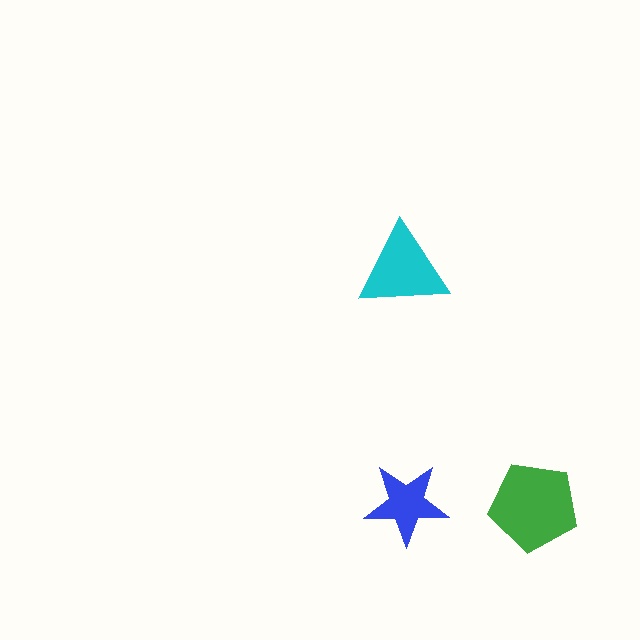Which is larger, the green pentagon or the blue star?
The green pentagon.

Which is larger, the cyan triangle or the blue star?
The cyan triangle.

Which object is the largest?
The green pentagon.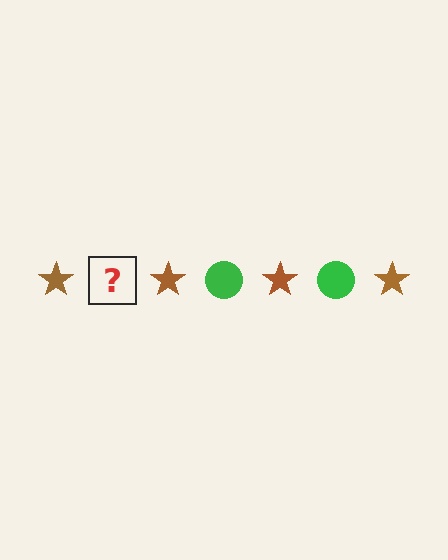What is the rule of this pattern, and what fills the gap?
The rule is that the pattern alternates between brown star and green circle. The gap should be filled with a green circle.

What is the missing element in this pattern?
The missing element is a green circle.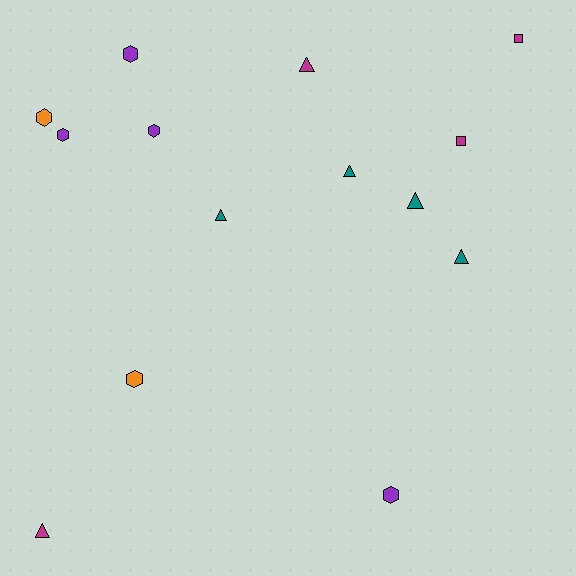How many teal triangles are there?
There are 4 teal triangles.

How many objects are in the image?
There are 14 objects.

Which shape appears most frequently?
Triangle, with 6 objects.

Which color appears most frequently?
Purple, with 4 objects.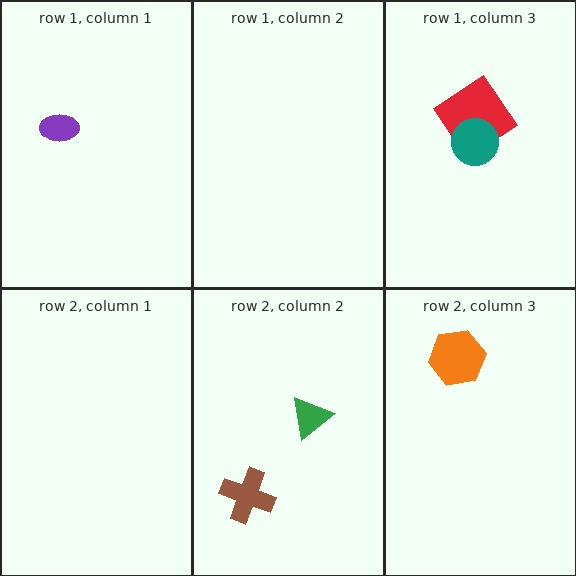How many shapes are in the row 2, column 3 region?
1.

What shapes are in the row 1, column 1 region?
The purple ellipse.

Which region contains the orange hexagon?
The row 2, column 3 region.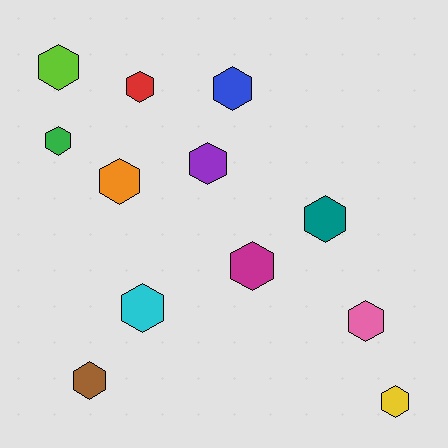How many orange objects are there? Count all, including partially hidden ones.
There is 1 orange object.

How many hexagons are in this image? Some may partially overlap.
There are 12 hexagons.